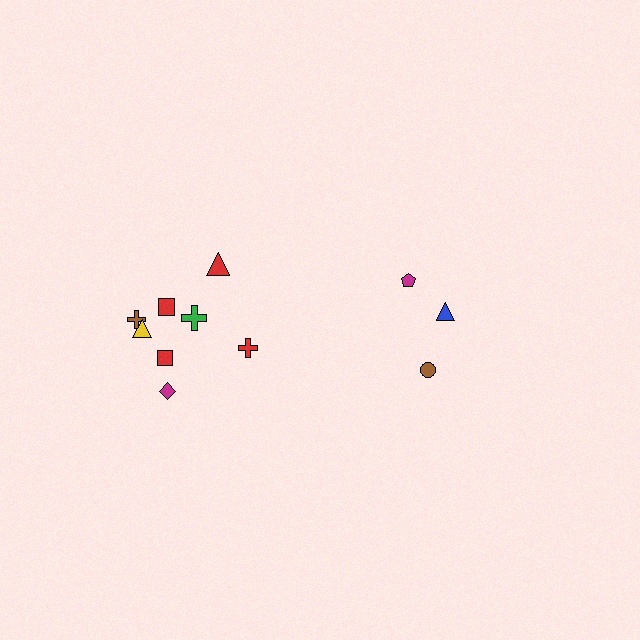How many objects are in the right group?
There are 3 objects.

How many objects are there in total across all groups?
There are 11 objects.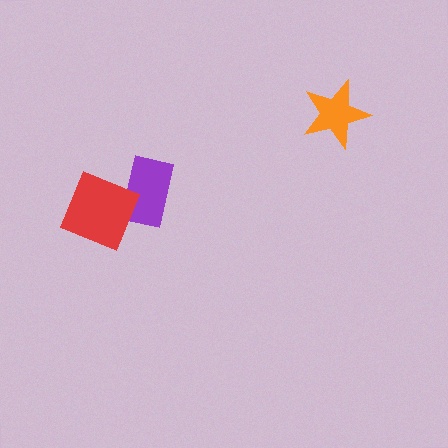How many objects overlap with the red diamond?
1 object overlaps with the red diamond.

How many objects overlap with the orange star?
0 objects overlap with the orange star.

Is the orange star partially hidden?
No, no other shape covers it.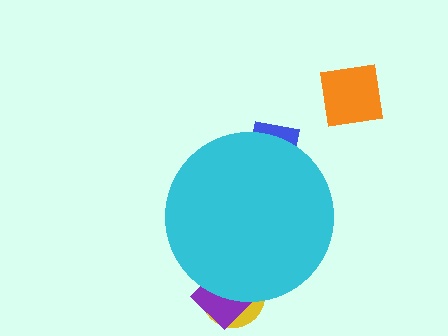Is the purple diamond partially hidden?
Yes, the purple diamond is partially hidden behind the cyan circle.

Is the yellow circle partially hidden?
Yes, the yellow circle is partially hidden behind the cyan circle.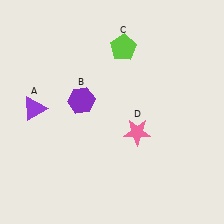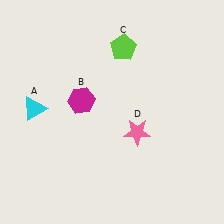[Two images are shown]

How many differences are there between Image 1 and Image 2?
There are 2 differences between the two images.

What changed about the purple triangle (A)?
In Image 1, A is purple. In Image 2, it changed to cyan.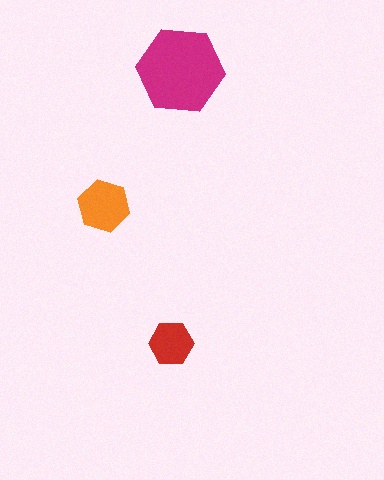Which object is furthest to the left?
The orange hexagon is leftmost.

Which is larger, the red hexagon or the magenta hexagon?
The magenta one.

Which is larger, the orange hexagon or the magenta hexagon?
The magenta one.